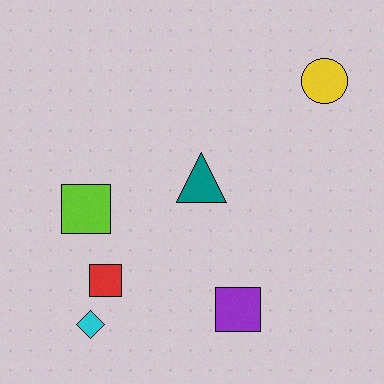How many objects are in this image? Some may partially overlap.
There are 6 objects.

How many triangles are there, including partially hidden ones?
There is 1 triangle.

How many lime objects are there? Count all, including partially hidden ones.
There is 1 lime object.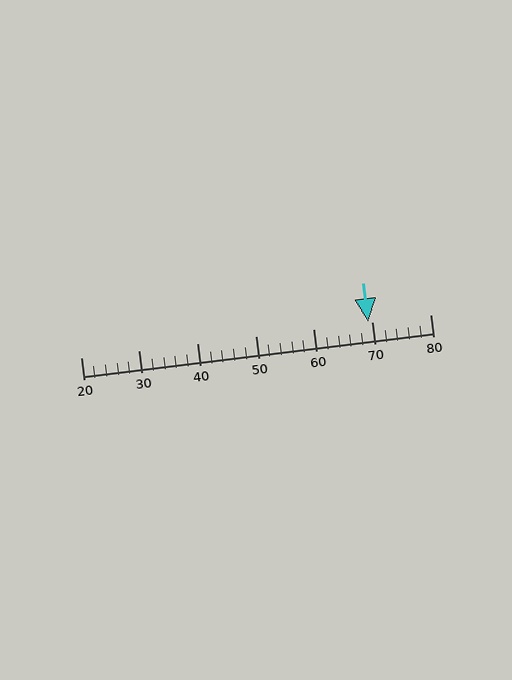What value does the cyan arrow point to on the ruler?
The cyan arrow points to approximately 69.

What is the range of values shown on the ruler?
The ruler shows values from 20 to 80.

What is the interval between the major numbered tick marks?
The major tick marks are spaced 10 units apart.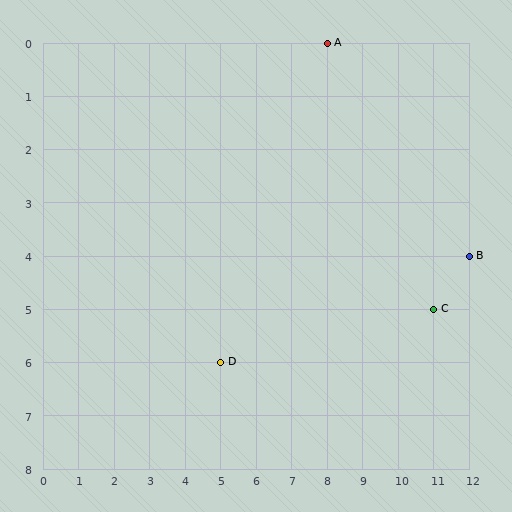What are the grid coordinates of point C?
Point C is at grid coordinates (11, 5).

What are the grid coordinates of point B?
Point B is at grid coordinates (12, 4).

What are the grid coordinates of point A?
Point A is at grid coordinates (8, 0).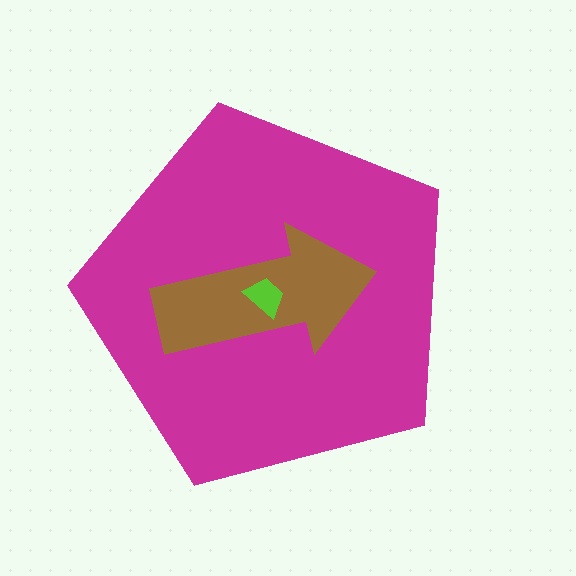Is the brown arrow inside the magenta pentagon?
Yes.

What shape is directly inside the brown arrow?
The lime trapezoid.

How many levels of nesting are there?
3.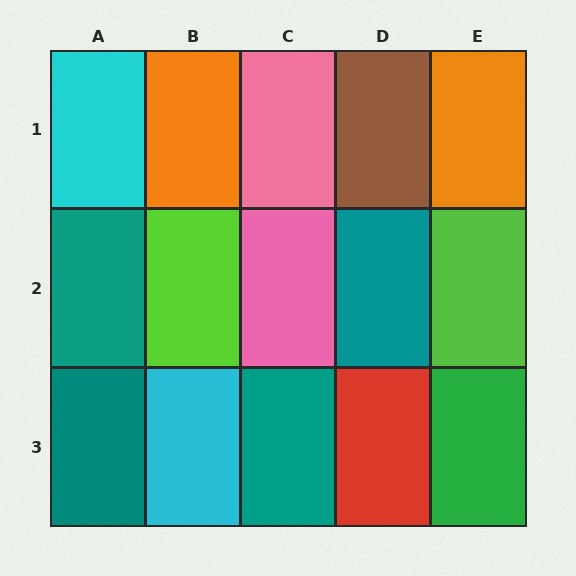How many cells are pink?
2 cells are pink.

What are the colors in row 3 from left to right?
Teal, cyan, teal, red, green.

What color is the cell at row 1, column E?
Orange.